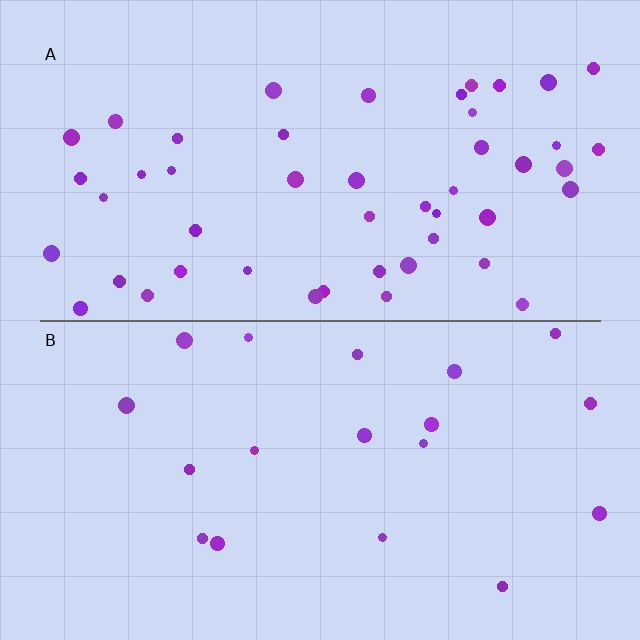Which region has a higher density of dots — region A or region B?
A (the top).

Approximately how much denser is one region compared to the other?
Approximately 2.6× — region A over region B.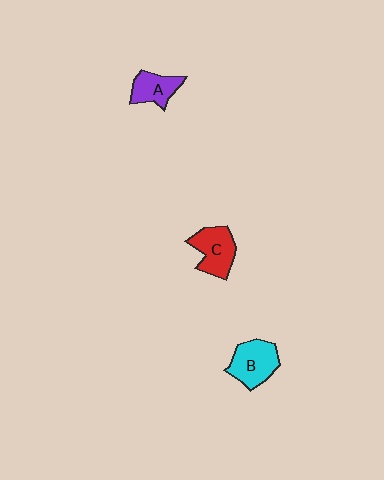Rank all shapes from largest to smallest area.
From largest to smallest: B (cyan), C (red), A (purple).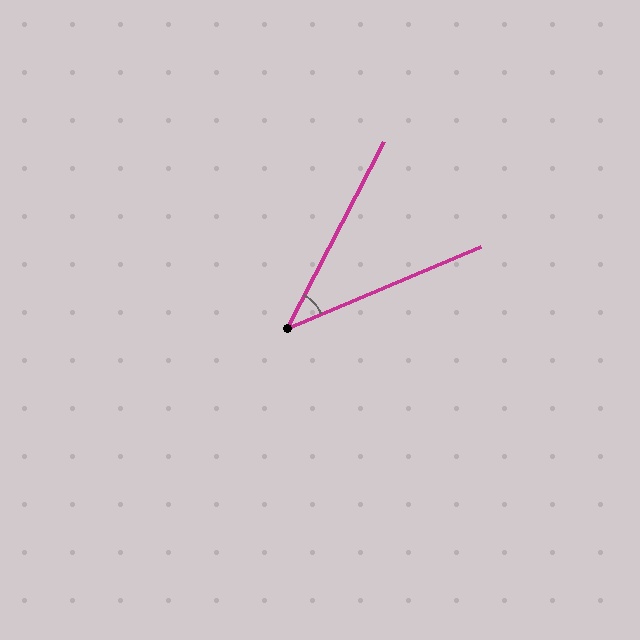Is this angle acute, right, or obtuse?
It is acute.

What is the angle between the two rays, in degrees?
Approximately 39 degrees.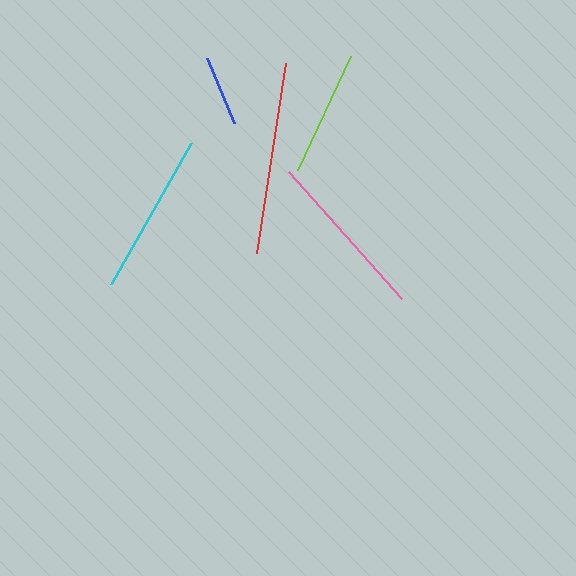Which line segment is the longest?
The red line is the longest at approximately 192 pixels.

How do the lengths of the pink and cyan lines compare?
The pink and cyan lines are approximately the same length.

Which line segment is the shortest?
The blue line is the shortest at approximately 71 pixels.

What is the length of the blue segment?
The blue segment is approximately 71 pixels long.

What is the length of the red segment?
The red segment is approximately 192 pixels long.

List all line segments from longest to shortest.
From longest to shortest: red, pink, cyan, lime, blue.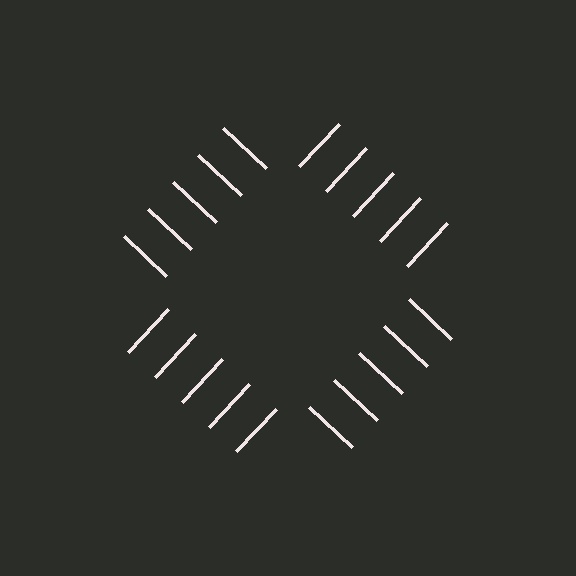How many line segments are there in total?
20 — 5 along each of the 4 edges.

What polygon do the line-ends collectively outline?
An illusory square — the line segments terminate on its edges but no continuous stroke is drawn.